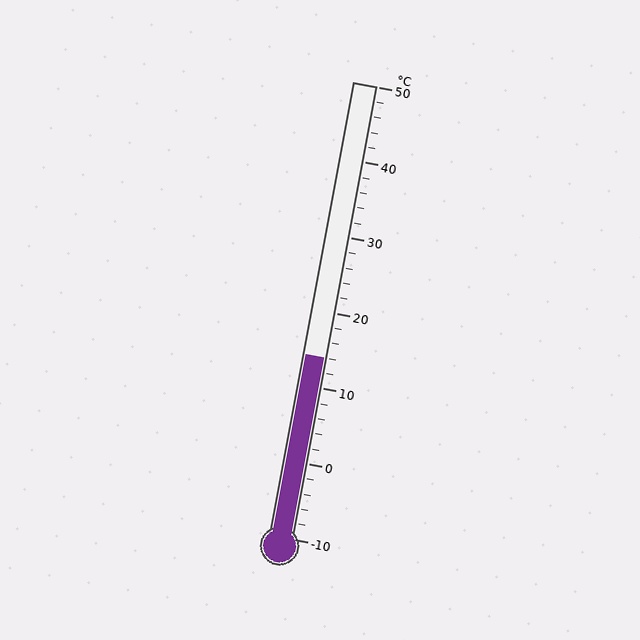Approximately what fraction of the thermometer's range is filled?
The thermometer is filled to approximately 40% of its range.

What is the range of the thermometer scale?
The thermometer scale ranges from -10°C to 50°C.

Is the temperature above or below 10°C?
The temperature is above 10°C.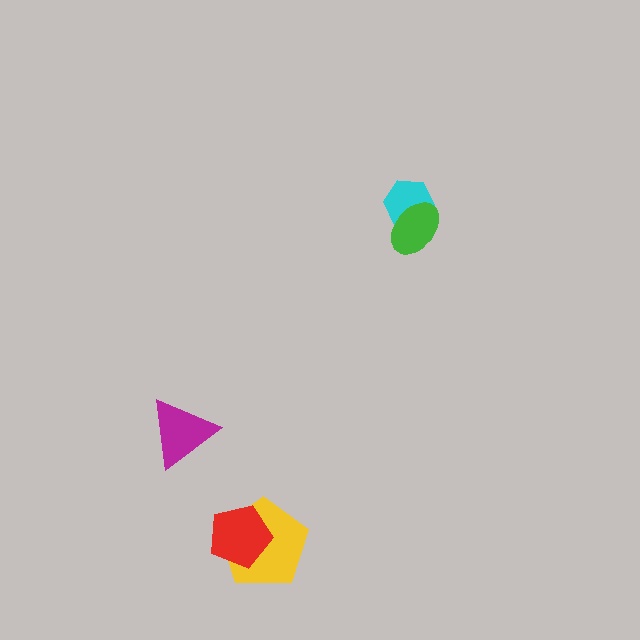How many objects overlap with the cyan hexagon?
1 object overlaps with the cyan hexagon.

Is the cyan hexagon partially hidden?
Yes, it is partially covered by another shape.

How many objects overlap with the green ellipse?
1 object overlaps with the green ellipse.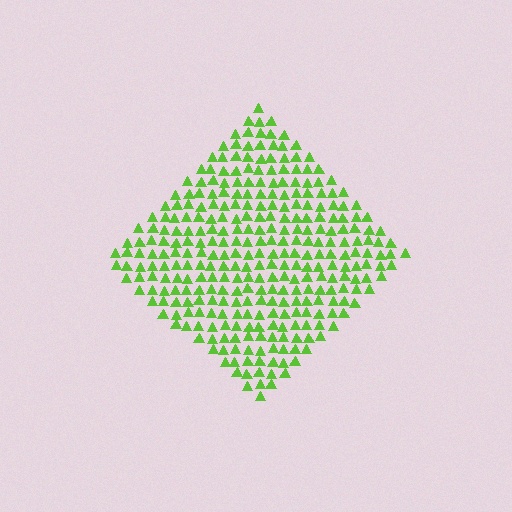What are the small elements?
The small elements are triangles.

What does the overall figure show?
The overall figure shows a diamond.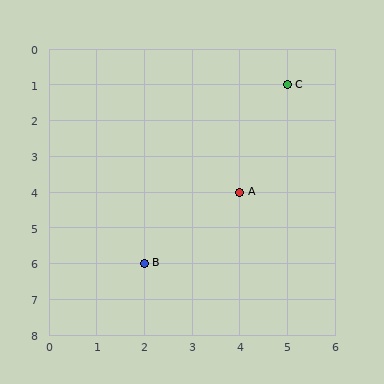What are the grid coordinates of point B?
Point B is at grid coordinates (2, 6).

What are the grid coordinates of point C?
Point C is at grid coordinates (5, 1).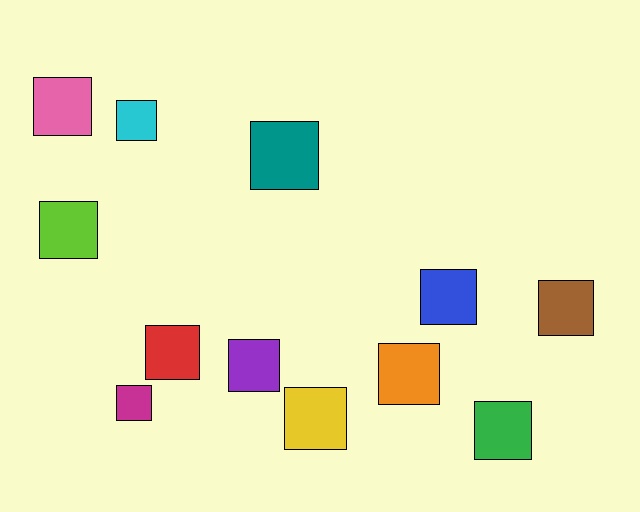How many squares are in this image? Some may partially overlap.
There are 12 squares.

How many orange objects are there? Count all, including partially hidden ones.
There is 1 orange object.